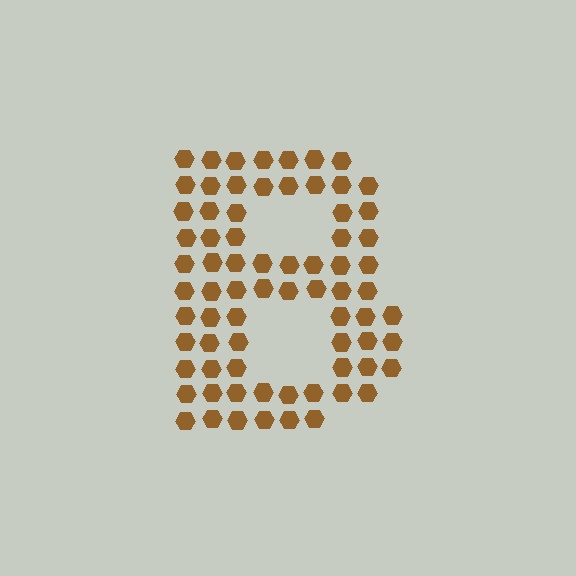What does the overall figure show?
The overall figure shows the letter B.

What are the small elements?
The small elements are hexagons.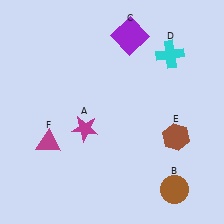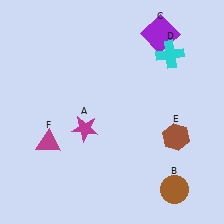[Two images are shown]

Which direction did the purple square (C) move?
The purple square (C) moved right.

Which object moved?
The purple square (C) moved right.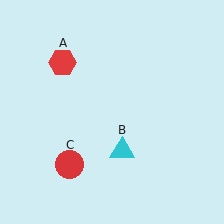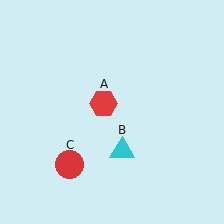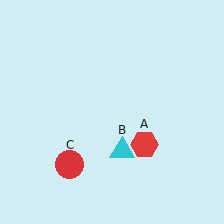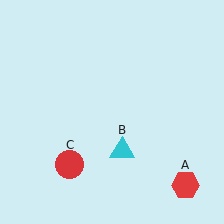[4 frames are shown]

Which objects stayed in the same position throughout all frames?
Cyan triangle (object B) and red circle (object C) remained stationary.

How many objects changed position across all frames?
1 object changed position: red hexagon (object A).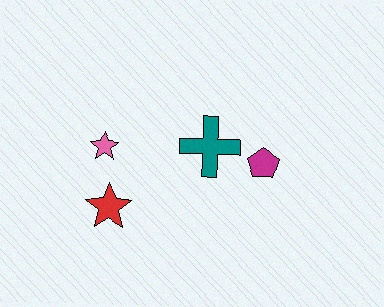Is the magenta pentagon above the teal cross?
No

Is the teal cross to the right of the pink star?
Yes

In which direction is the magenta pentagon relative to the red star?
The magenta pentagon is to the right of the red star.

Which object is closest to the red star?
The pink star is closest to the red star.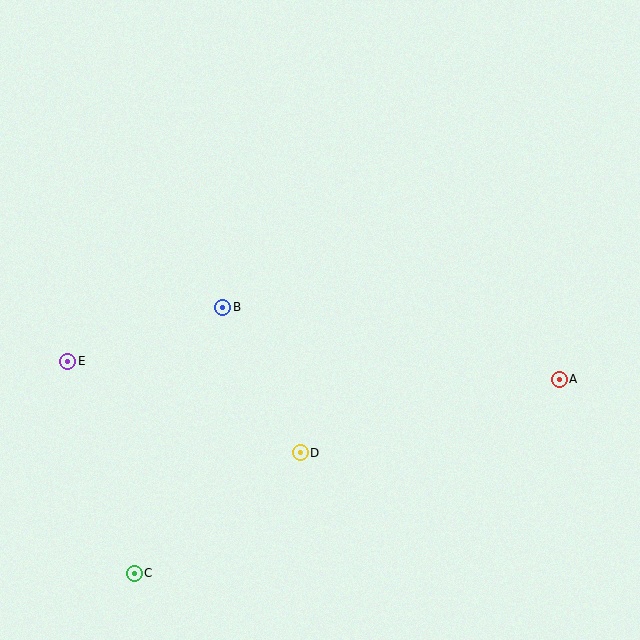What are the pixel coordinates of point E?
Point E is at (68, 361).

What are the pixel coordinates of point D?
Point D is at (300, 453).